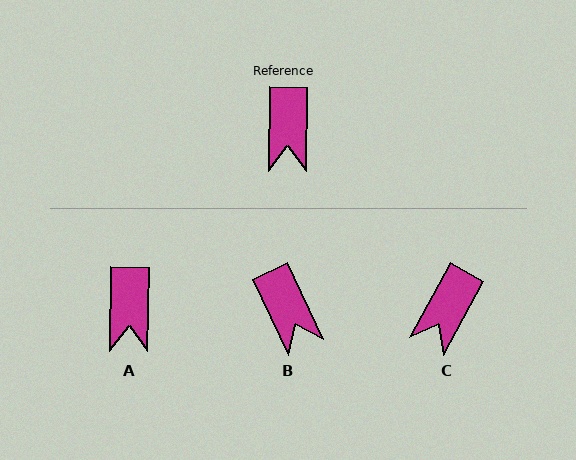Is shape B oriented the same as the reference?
No, it is off by about 26 degrees.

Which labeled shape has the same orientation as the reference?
A.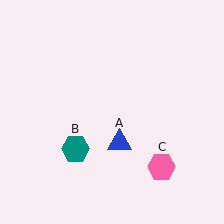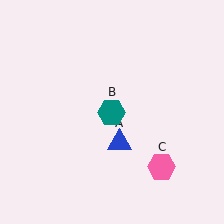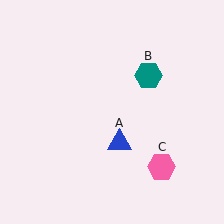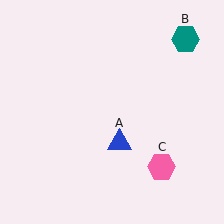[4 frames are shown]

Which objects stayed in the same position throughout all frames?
Blue triangle (object A) and pink hexagon (object C) remained stationary.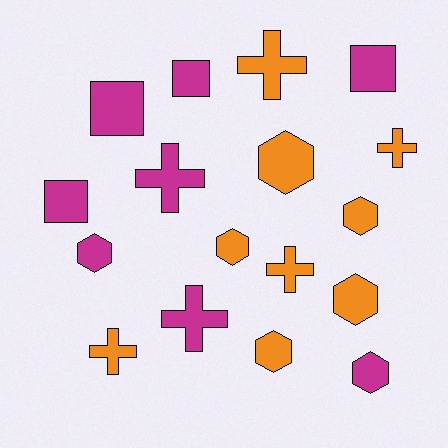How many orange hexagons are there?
There are 5 orange hexagons.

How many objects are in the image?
There are 17 objects.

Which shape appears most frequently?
Hexagon, with 7 objects.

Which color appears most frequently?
Orange, with 9 objects.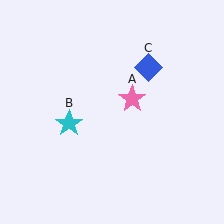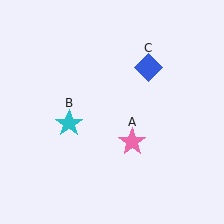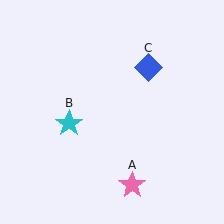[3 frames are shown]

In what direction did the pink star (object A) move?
The pink star (object A) moved down.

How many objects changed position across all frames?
1 object changed position: pink star (object A).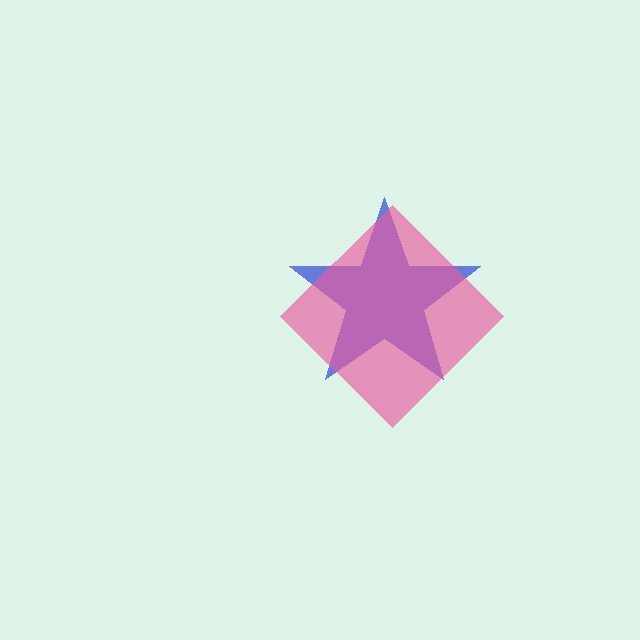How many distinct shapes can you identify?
There are 2 distinct shapes: a blue star, a pink diamond.